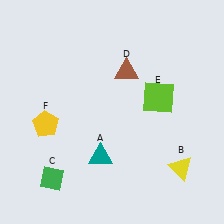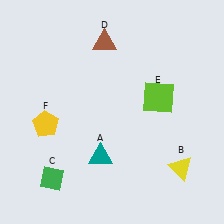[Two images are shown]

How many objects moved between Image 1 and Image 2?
1 object moved between the two images.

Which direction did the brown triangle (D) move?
The brown triangle (D) moved up.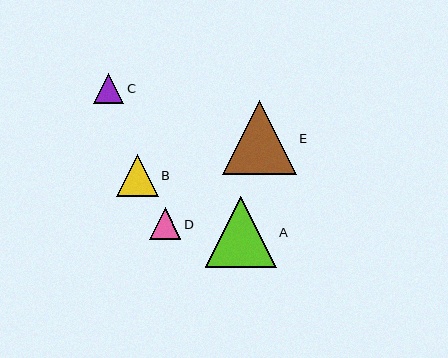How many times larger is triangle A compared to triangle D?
Triangle A is approximately 2.3 times the size of triangle D.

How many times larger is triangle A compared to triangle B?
Triangle A is approximately 1.7 times the size of triangle B.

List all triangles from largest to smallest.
From largest to smallest: E, A, B, D, C.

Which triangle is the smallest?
Triangle C is the smallest with a size of approximately 30 pixels.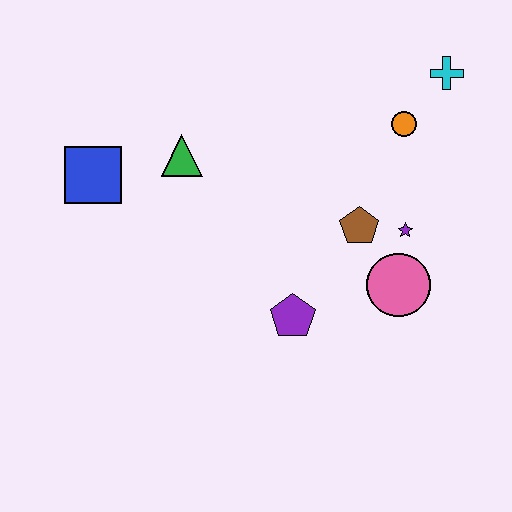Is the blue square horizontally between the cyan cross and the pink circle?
No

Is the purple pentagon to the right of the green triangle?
Yes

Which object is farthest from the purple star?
The blue square is farthest from the purple star.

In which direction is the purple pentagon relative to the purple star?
The purple pentagon is to the left of the purple star.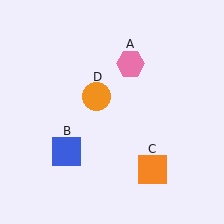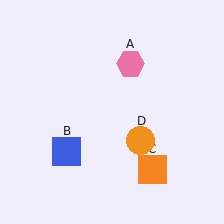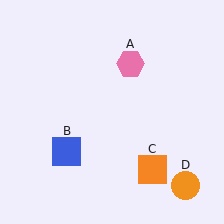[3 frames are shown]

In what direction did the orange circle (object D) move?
The orange circle (object D) moved down and to the right.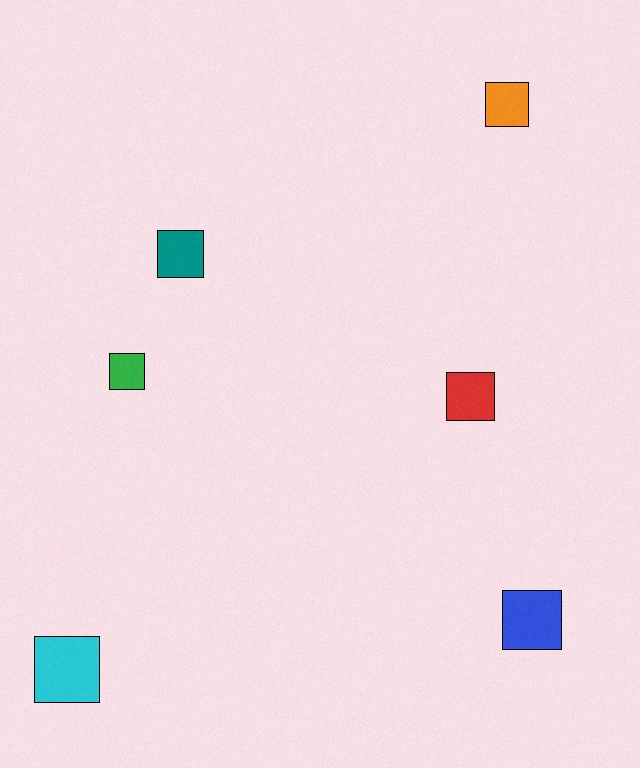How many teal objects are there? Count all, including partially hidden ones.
There is 1 teal object.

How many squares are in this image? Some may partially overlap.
There are 6 squares.